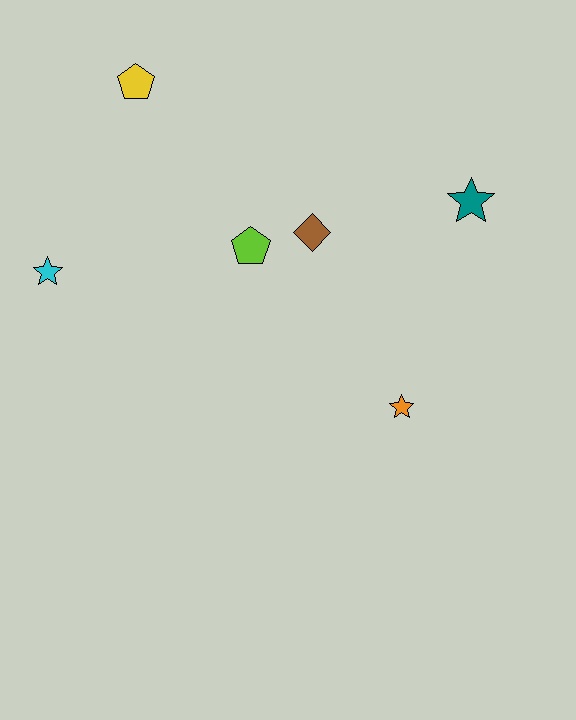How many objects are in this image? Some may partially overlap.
There are 6 objects.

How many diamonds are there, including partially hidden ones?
There is 1 diamond.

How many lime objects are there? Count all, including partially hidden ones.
There is 1 lime object.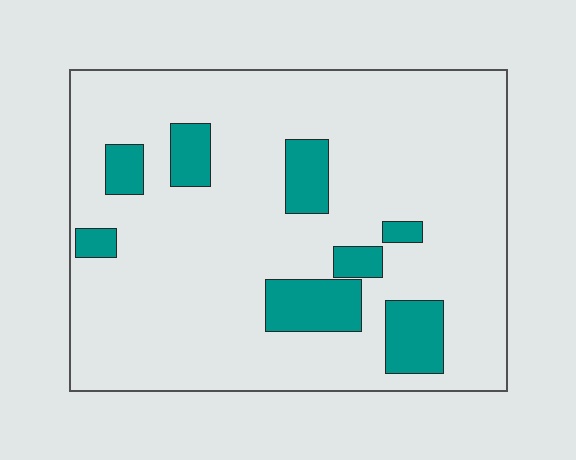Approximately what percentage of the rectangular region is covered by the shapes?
Approximately 15%.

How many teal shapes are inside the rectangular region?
8.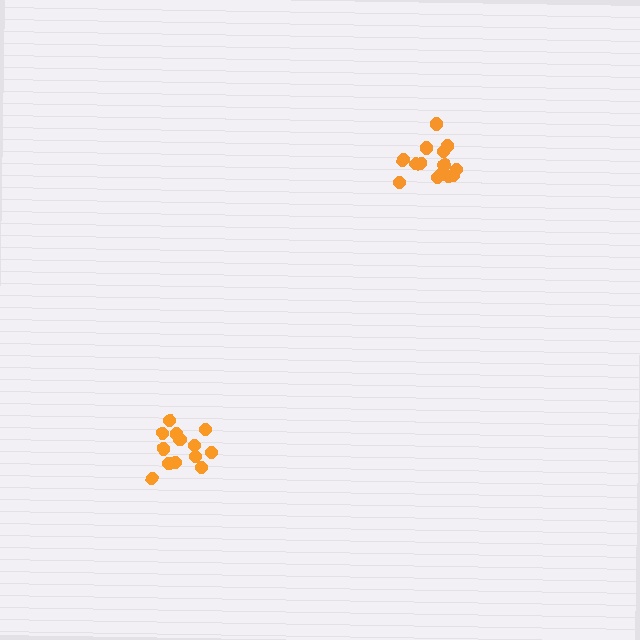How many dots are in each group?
Group 1: 14 dots, Group 2: 13 dots (27 total).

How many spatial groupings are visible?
There are 2 spatial groupings.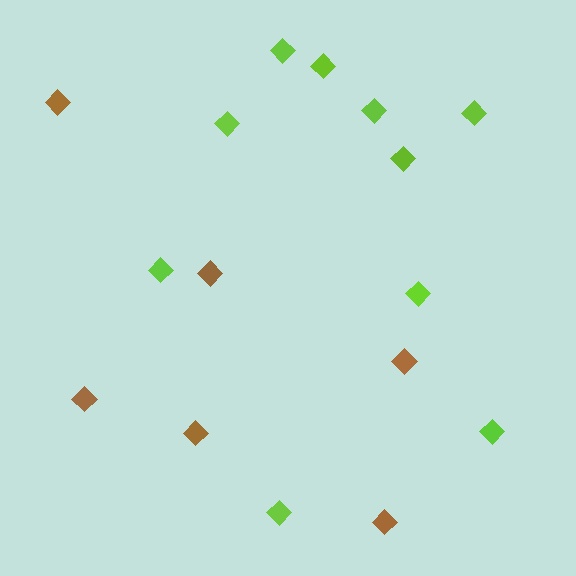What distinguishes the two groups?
There are 2 groups: one group of lime diamonds (10) and one group of brown diamonds (6).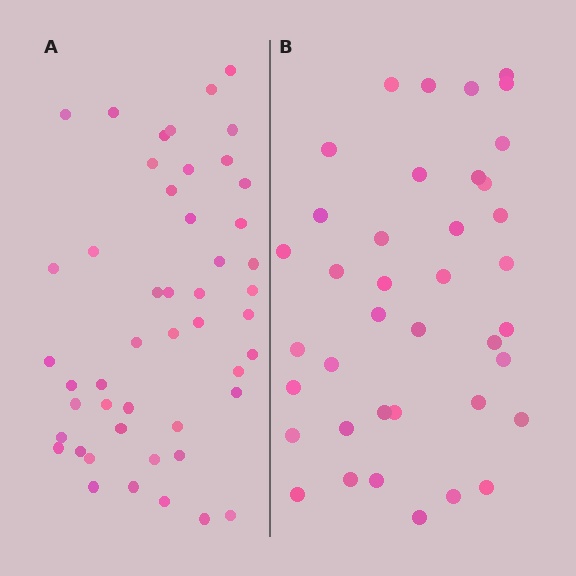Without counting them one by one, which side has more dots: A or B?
Region A (the left region) has more dots.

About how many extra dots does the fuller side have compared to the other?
Region A has roughly 8 or so more dots than region B.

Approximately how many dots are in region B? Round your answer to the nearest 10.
About 40 dots. (The exact count is 39, which rounds to 40.)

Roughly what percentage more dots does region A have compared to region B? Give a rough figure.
About 25% more.